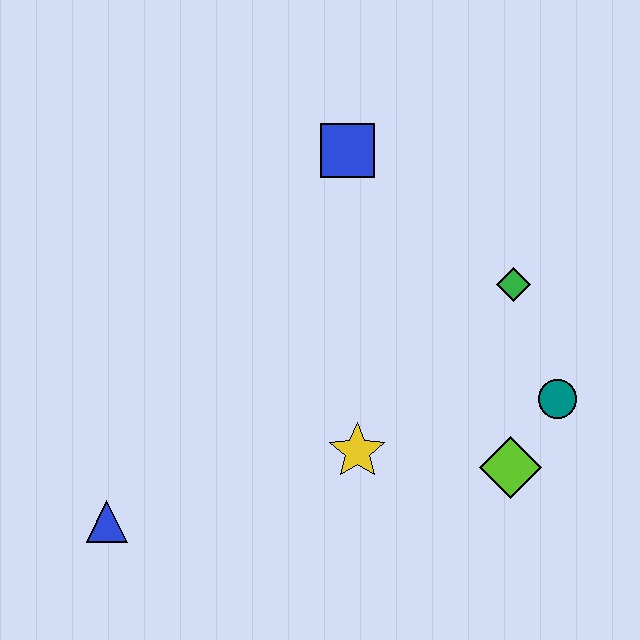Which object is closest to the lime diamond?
The teal circle is closest to the lime diamond.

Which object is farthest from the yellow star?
The blue square is farthest from the yellow star.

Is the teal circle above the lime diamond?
Yes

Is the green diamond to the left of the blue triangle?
No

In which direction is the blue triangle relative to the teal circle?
The blue triangle is to the left of the teal circle.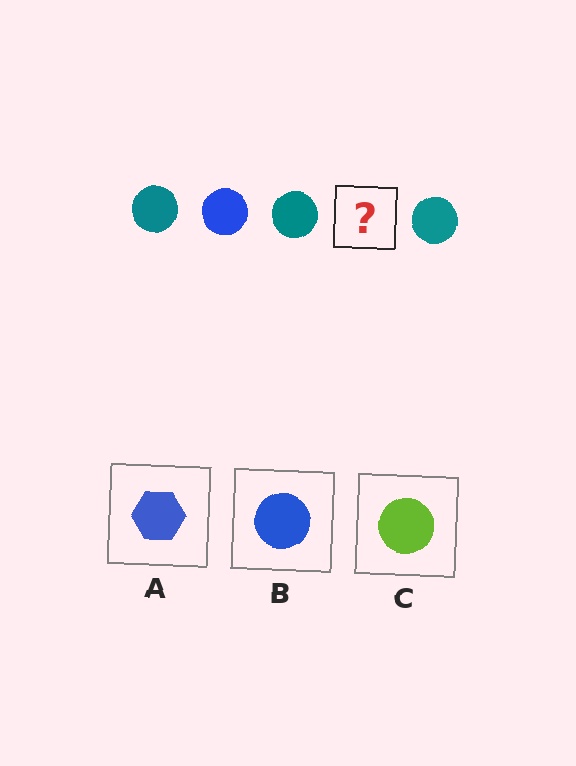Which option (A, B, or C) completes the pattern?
B.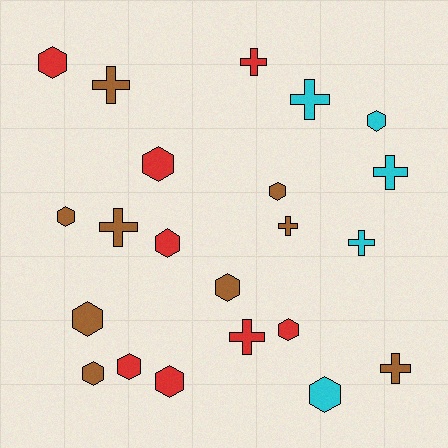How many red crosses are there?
There are 2 red crosses.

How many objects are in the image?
There are 22 objects.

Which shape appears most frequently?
Hexagon, with 13 objects.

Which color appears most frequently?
Brown, with 9 objects.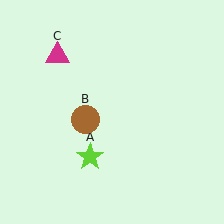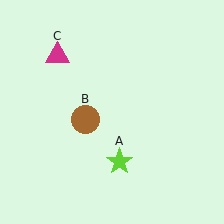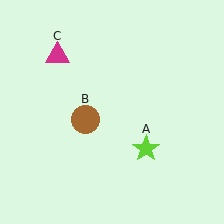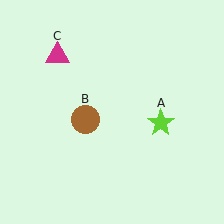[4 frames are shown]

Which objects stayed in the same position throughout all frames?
Brown circle (object B) and magenta triangle (object C) remained stationary.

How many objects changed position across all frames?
1 object changed position: lime star (object A).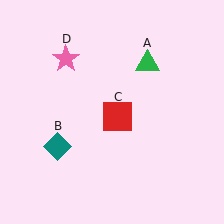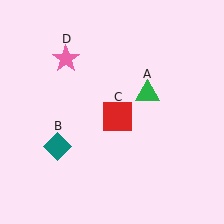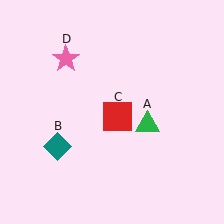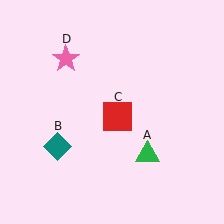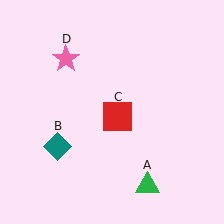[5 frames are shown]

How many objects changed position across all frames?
1 object changed position: green triangle (object A).